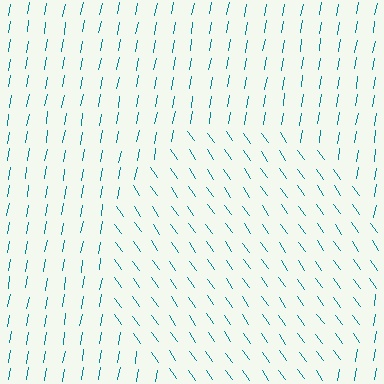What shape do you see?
I see a circle.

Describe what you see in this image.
The image is filled with small teal line segments. A circle region in the image has lines oriented differently from the surrounding lines, creating a visible texture boundary.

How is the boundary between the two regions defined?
The boundary is defined purely by a change in line orientation (approximately 45 degrees difference). All lines are the same color and thickness.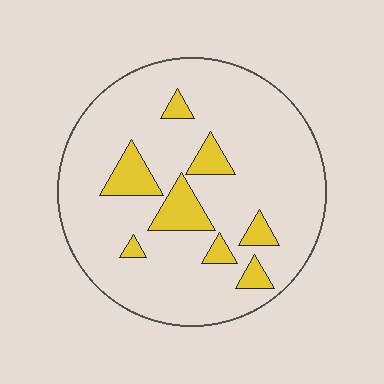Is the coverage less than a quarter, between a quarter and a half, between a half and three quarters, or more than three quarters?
Less than a quarter.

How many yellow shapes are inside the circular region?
8.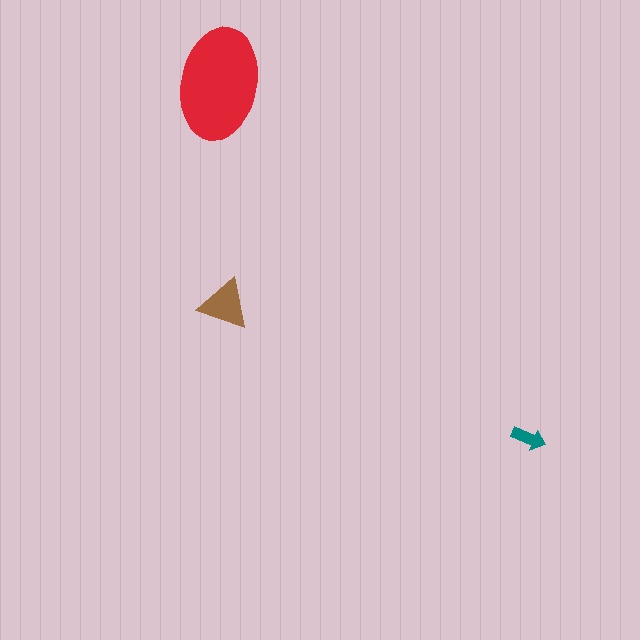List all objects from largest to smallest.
The red ellipse, the brown triangle, the teal arrow.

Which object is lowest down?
The teal arrow is bottommost.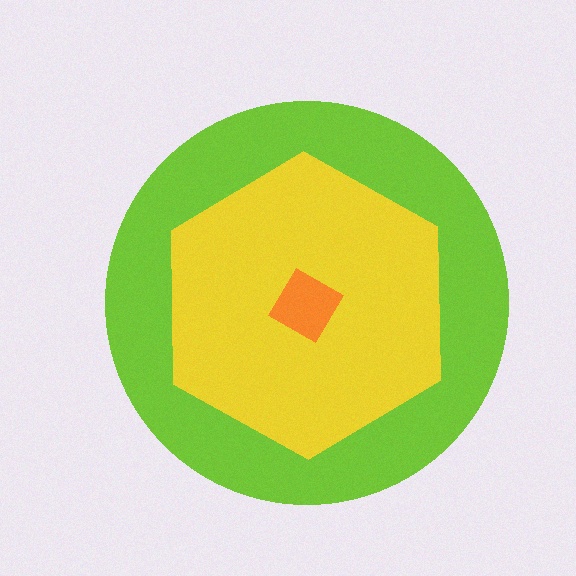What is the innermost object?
The orange diamond.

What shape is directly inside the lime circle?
The yellow hexagon.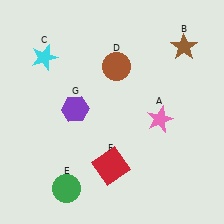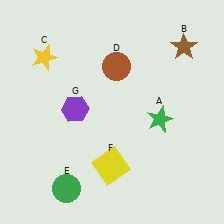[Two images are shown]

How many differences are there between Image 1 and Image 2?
There are 3 differences between the two images.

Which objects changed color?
A changed from pink to green. C changed from cyan to yellow. F changed from red to yellow.